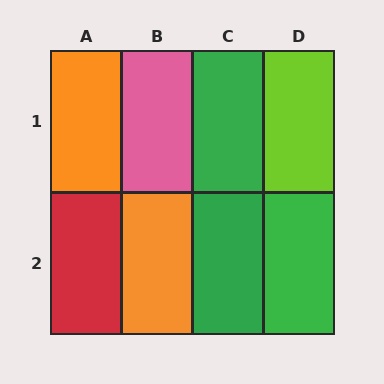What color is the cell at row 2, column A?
Red.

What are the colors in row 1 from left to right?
Orange, pink, green, lime.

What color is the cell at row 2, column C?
Green.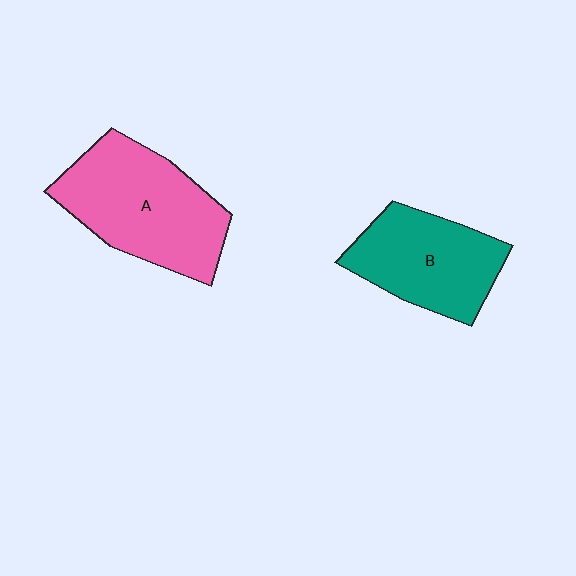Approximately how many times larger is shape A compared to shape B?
Approximately 1.3 times.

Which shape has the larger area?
Shape A (pink).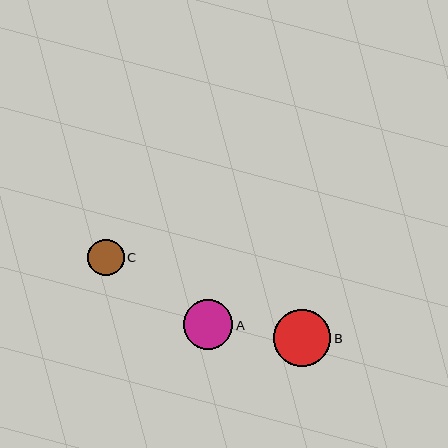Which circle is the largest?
Circle B is the largest with a size of approximately 57 pixels.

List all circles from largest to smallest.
From largest to smallest: B, A, C.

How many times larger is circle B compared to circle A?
Circle B is approximately 1.2 times the size of circle A.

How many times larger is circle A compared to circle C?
Circle A is approximately 1.4 times the size of circle C.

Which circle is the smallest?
Circle C is the smallest with a size of approximately 36 pixels.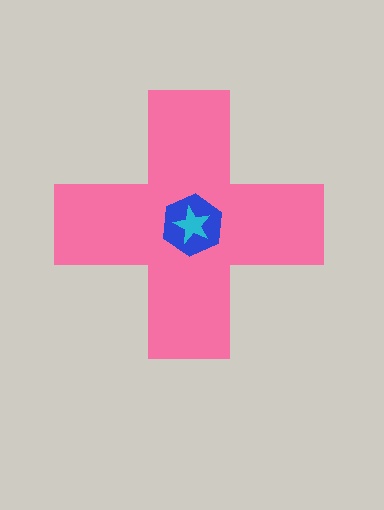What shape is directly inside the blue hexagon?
The cyan star.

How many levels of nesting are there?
3.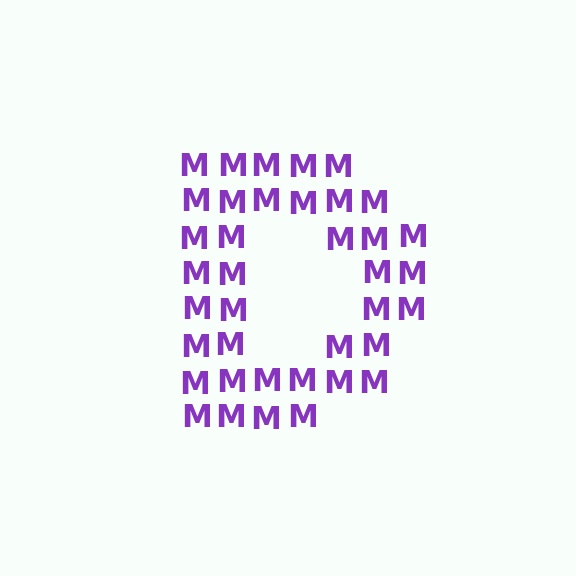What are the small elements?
The small elements are letter M's.